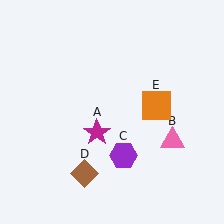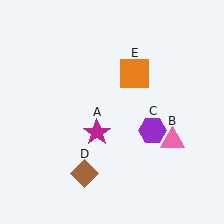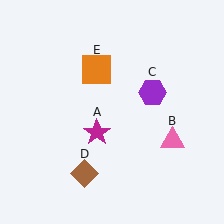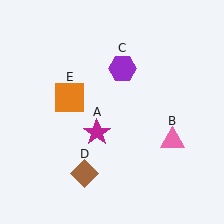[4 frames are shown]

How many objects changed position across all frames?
2 objects changed position: purple hexagon (object C), orange square (object E).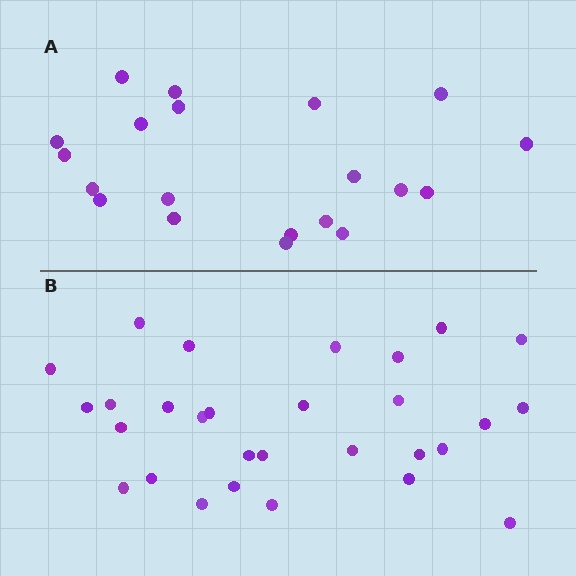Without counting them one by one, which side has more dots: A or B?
Region B (the bottom region) has more dots.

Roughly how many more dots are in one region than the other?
Region B has roughly 8 or so more dots than region A.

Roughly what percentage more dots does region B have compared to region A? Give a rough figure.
About 45% more.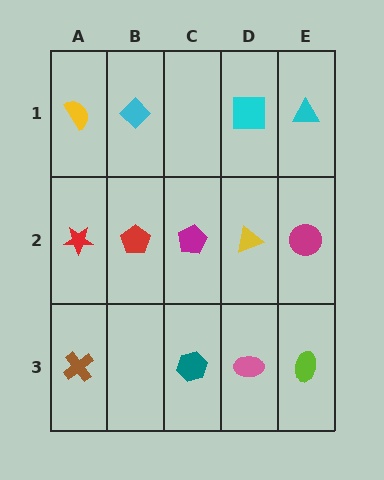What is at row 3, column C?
A teal hexagon.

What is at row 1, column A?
A yellow semicircle.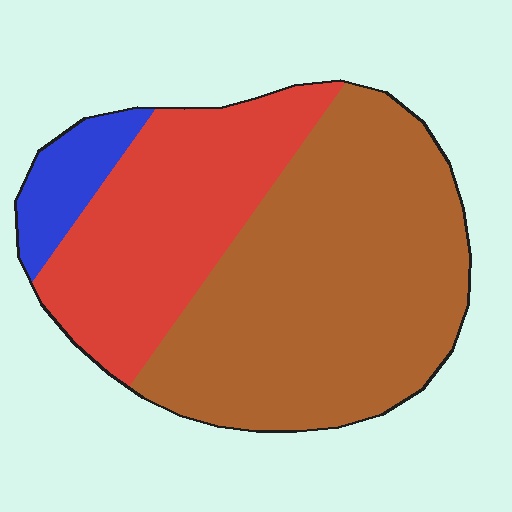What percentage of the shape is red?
Red covers 33% of the shape.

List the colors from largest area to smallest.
From largest to smallest: brown, red, blue.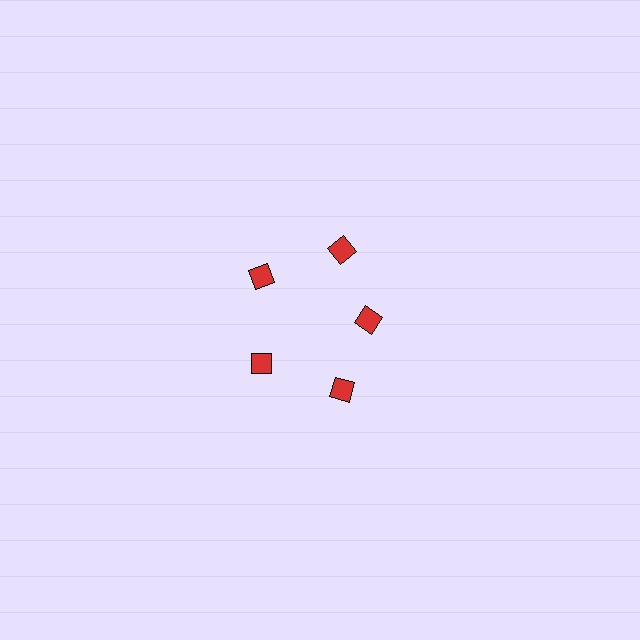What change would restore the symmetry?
The symmetry would be restored by moving it outward, back onto the ring so that all 5 diamonds sit at equal angles and equal distance from the center.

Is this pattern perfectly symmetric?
No. The 5 red diamonds are arranged in a ring, but one element near the 3 o'clock position is pulled inward toward the center, breaking the 5-fold rotational symmetry.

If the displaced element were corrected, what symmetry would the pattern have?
It would have 5-fold rotational symmetry — the pattern would map onto itself every 72 degrees.